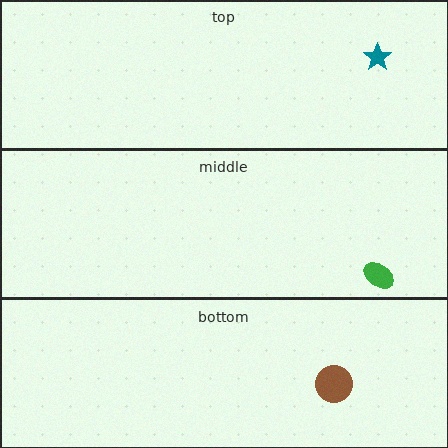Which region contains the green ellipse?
The middle region.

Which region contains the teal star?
The top region.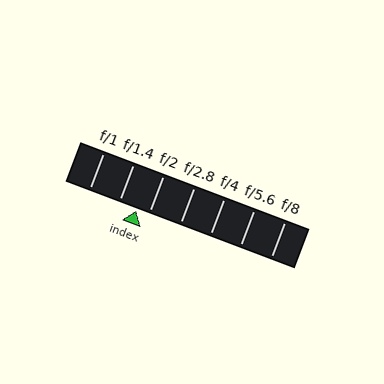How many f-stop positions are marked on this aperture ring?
There are 7 f-stop positions marked.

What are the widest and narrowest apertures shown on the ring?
The widest aperture shown is f/1 and the narrowest is f/8.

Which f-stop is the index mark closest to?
The index mark is closest to f/2.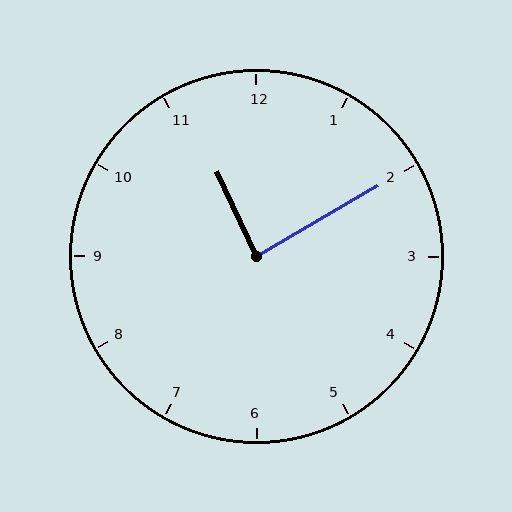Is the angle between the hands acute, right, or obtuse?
It is right.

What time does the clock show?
11:10.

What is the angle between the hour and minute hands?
Approximately 85 degrees.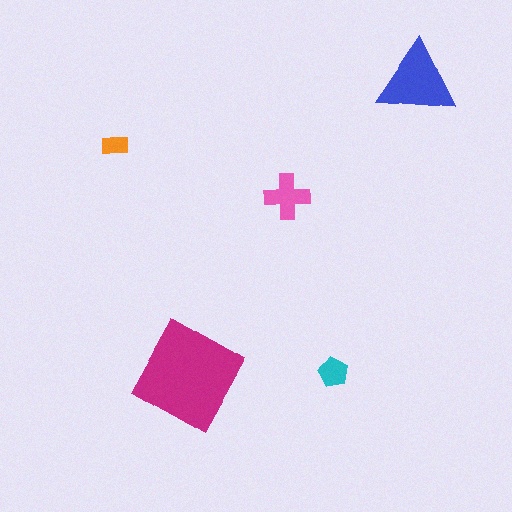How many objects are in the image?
There are 5 objects in the image.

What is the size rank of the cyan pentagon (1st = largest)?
4th.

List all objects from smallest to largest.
The orange rectangle, the cyan pentagon, the pink cross, the blue triangle, the magenta square.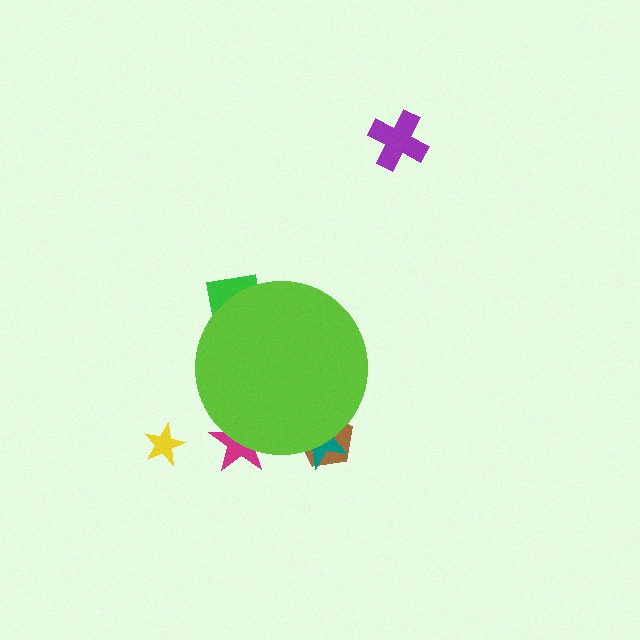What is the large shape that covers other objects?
A lime circle.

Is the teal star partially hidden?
Yes, the teal star is partially hidden behind the lime circle.